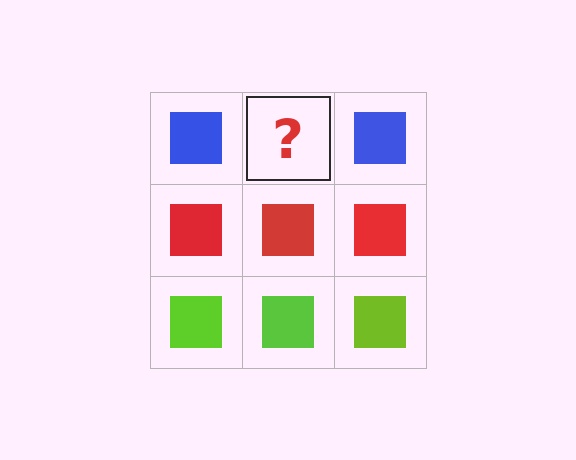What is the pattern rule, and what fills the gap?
The rule is that each row has a consistent color. The gap should be filled with a blue square.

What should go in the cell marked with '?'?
The missing cell should contain a blue square.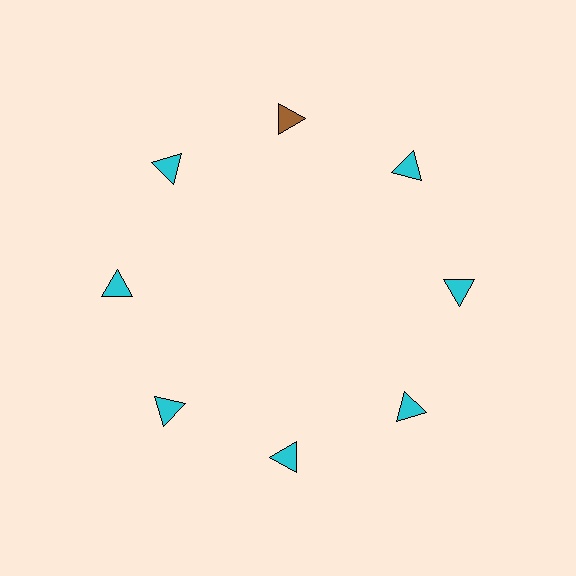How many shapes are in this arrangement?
There are 8 shapes arranged in a ring pattern.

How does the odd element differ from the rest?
It has a different color: brown instead of cyan.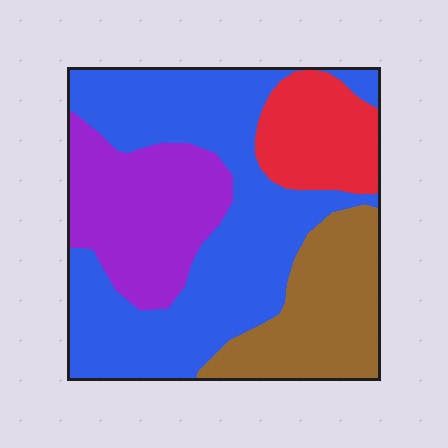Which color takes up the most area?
Blue, at roughly 45%.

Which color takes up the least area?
Red, at roughly 15%.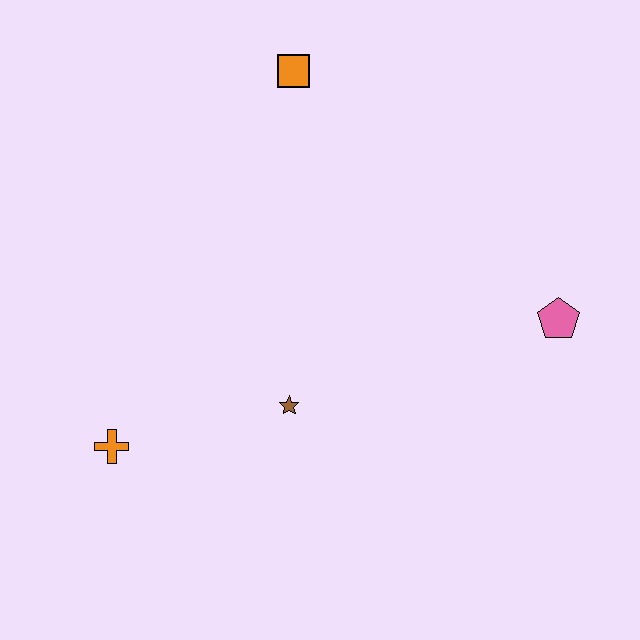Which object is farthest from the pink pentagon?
The orange cross is farthest from the pink pentagon.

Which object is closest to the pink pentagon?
The brown star is closest to the pink pentagon.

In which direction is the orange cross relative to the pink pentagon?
The orange cross is to the left of the pink pentagon.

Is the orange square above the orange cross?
Yes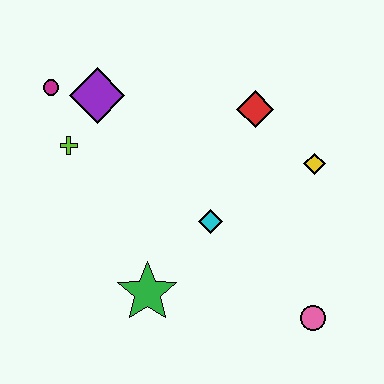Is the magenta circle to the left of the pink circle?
Yes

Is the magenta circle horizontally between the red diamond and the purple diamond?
No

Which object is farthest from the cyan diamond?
The magenta circle is farthest from the cyan diamond.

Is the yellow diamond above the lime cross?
No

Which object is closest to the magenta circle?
The purple diamond is closest to the magenta circle.